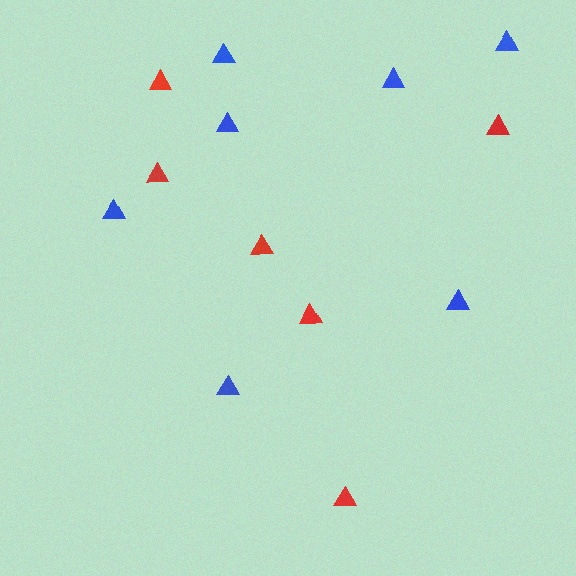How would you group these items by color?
There are 2 groups: one group of blue triangles (7) and one group of red triangles (6).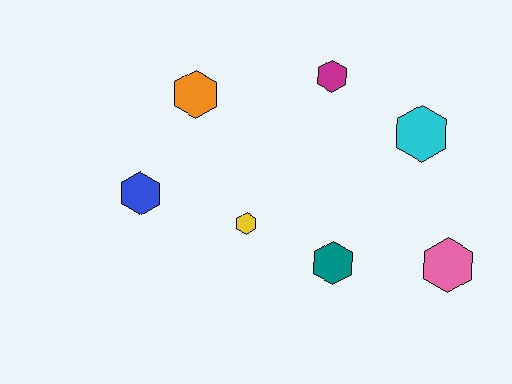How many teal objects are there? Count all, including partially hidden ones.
There is 1 teal object.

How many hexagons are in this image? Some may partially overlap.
There are 7 hexagons.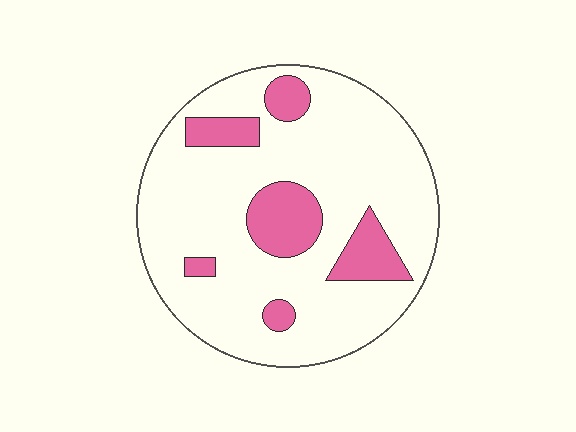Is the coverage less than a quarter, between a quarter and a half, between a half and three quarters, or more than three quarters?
Less than a quarter.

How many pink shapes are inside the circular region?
6.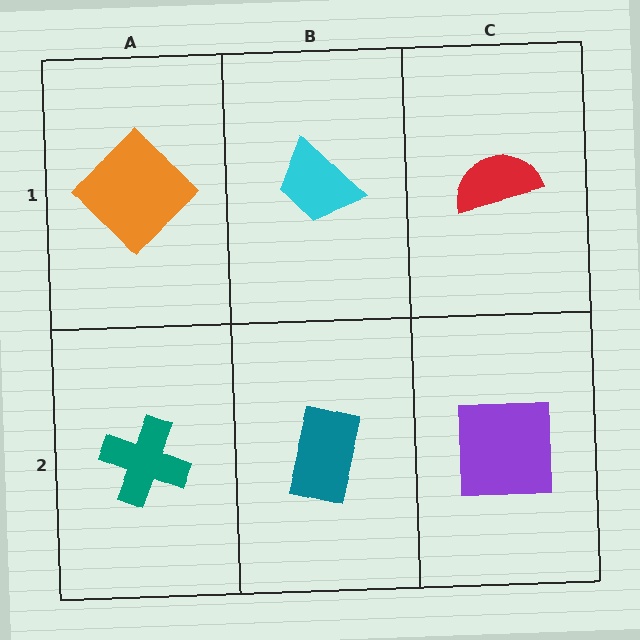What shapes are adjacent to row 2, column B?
A cyan trapezoid (row 1, column B), a teal cross (row 2, column A), a purple square (row 2, column C).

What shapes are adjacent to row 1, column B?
A teal rectangle (row 2, column B), an orange diamond (row 1, column A), a red semicircle (row 1, column C).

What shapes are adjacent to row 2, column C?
A red semicircle (row 1, column C), a teal rectangle (row 2, column B).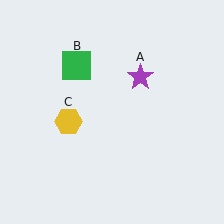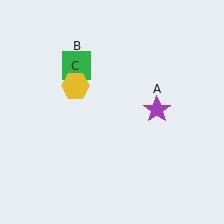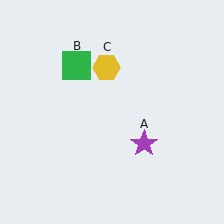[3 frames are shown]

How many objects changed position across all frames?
2 objects changed position: purple star (object A), yellow hexagon (object C).